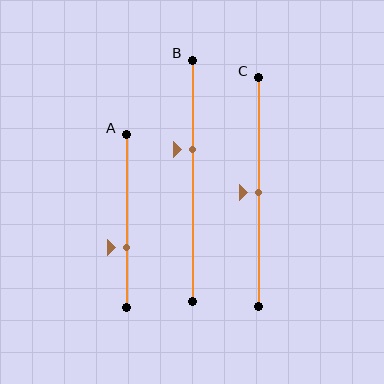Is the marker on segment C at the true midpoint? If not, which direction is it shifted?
Yes, the marker on segment C is at the true midpoint.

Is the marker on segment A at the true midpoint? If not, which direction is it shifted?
No, the marker on segment A is shifted downward by about 15% of the segment length.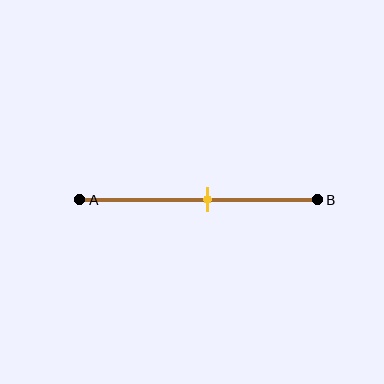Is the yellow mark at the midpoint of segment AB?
No, the mark is at about 55% from A, not at the 50% midpoint.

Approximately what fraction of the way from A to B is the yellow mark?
The yellow mark is approximately 55% of the way from A to B.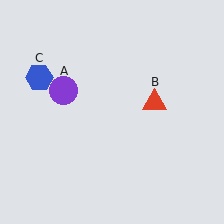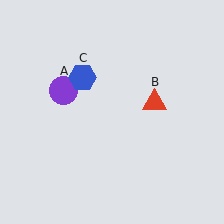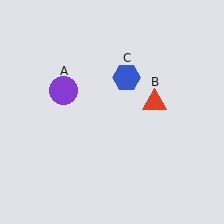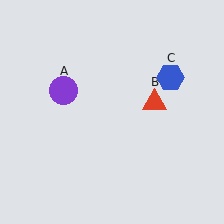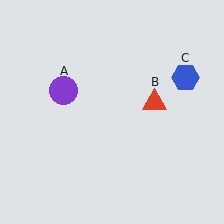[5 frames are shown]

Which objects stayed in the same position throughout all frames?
Purple circle (object A) and red triangle (object B) remained stationary.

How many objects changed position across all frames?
1 object changed position: blue hexagon (object C).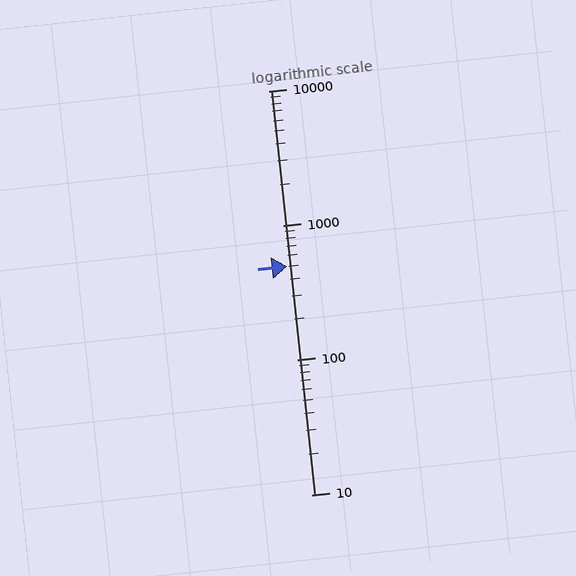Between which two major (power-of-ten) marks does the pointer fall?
The pointer is between 100 and 1000.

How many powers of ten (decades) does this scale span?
The scale spans 3 decades, from 10 to 10000.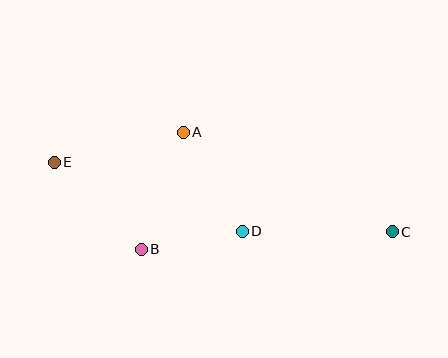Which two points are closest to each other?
Points B and D are closest to each other.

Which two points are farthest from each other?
Points C and E are farthest from each other.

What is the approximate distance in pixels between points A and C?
The distance between A and C is approximately 232 pixels.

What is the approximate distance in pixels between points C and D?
The distance between C and D is approximately 150 pixels.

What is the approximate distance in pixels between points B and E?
The distance between B and E is approximately 123 pixels.